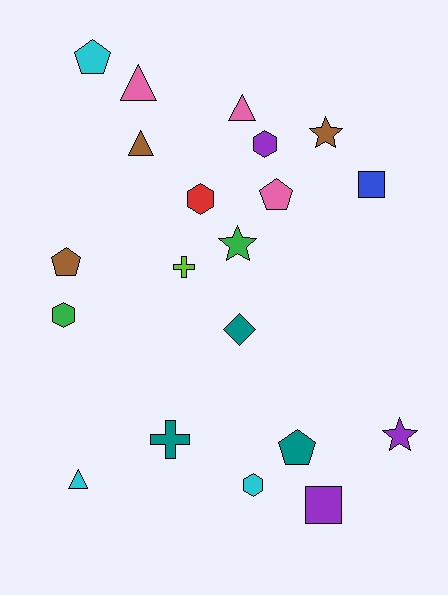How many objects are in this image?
There are 20 objects.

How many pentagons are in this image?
There are 4 pentagons.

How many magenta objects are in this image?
There are no magenta objects.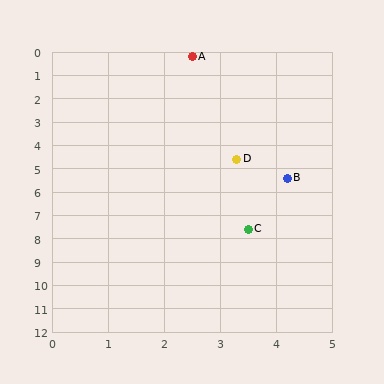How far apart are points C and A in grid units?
Points C and A are about 7.5 grid units apart.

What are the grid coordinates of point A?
Point A is at approximately (2.5, 0.2).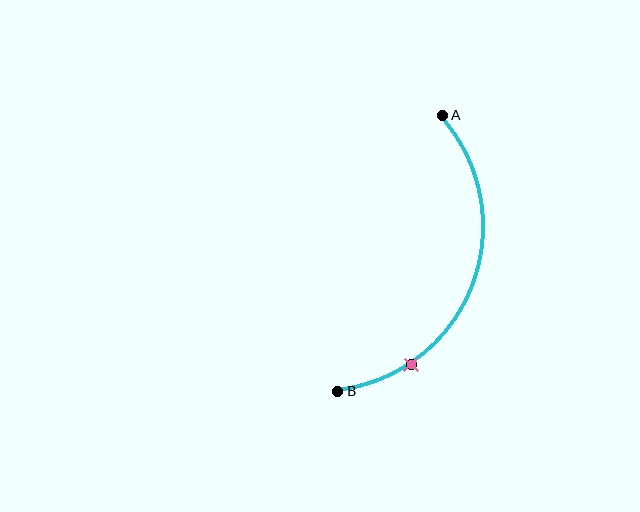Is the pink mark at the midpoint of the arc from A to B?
No. The pink mark lies on the arc but is closer to endpoint B. The arc midpoint would be at the point on the curve equidistant along the arc from both A and B.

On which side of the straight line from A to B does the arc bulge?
The arc bulges to the right of the straight line connecting A and B.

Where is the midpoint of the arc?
The arc midpoint is the point on the curve farthest from the straight line joining A and B. It sits to the right of that line.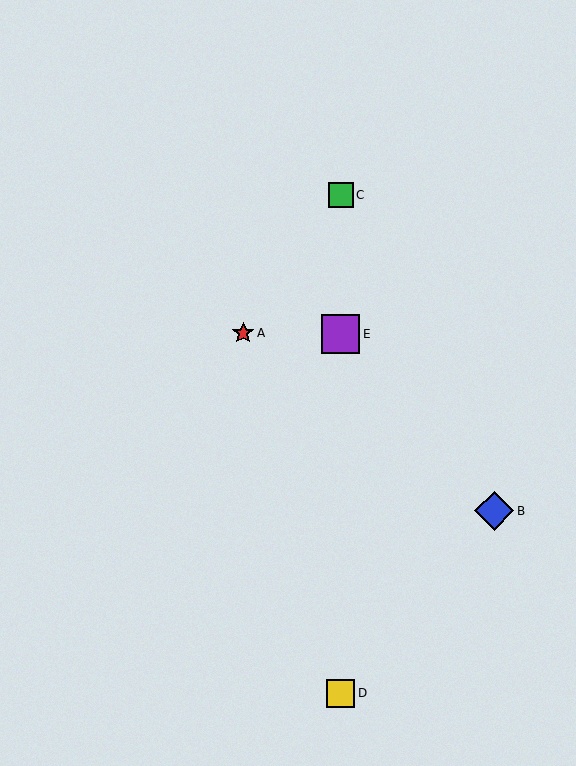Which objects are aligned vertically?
Objects C, D, E are aligned vertically.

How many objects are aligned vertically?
3 objects (C, D, E) are aligned vertically.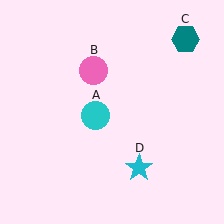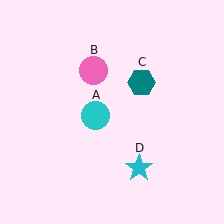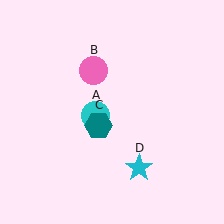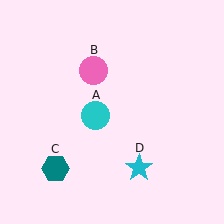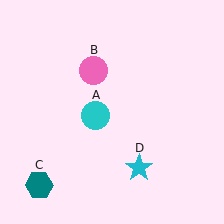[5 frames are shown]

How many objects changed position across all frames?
1 object changed position: teal hexagon (object C).